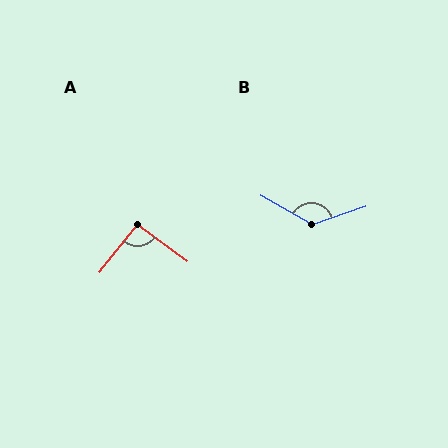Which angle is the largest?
B, at approximately 131 degrees.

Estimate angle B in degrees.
Approximately 131 degrees.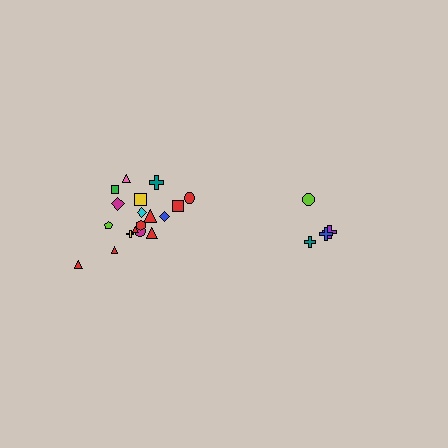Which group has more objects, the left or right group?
The left group.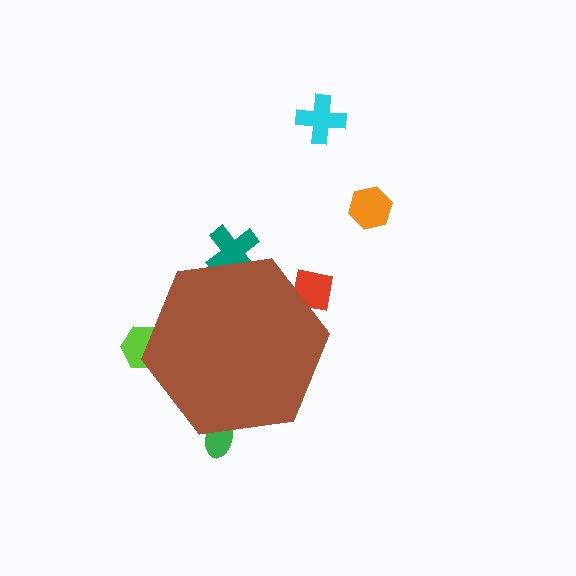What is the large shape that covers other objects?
A brown hexagon.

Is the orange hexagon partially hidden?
No, the orange hexagon is fully visible.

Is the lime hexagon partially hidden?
Yes, the lime hexagon is partially hidden behind the brown hexagon.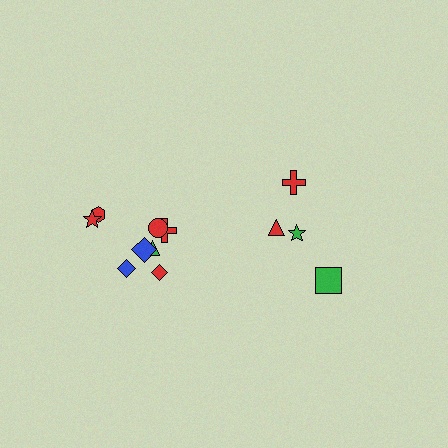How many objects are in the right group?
There are 4 objects.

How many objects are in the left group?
There are 8 objects.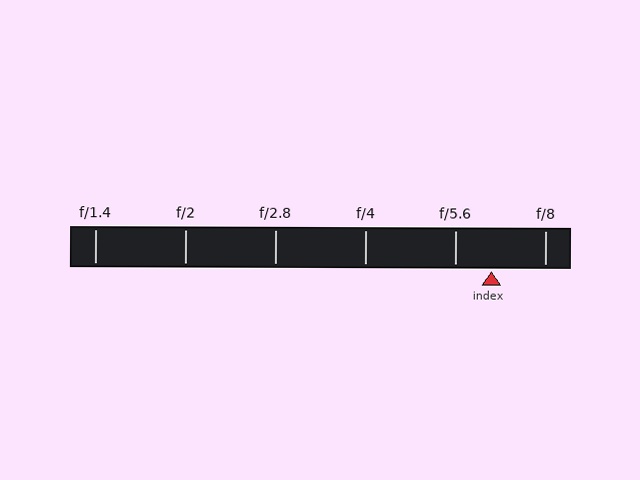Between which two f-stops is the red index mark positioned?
The index mark is between f/5.6 and f/8.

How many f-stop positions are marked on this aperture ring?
There are 6 f-stop positions marked.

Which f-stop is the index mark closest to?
The index mark is closest to f/5.6.